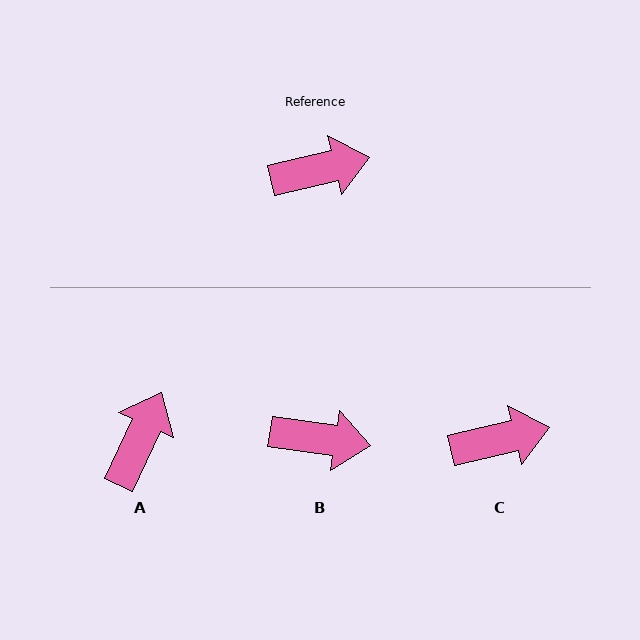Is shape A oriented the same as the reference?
No, it is off by about 52 degrees.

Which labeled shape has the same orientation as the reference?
C.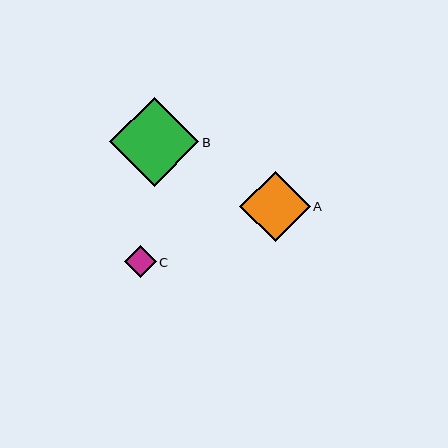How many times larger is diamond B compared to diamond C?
Diamond B is approximately 2.9 times the size of diamond C.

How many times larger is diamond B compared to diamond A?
Diamond B is approximately 1.3 times the size of diamond A.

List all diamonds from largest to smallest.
From largest to smallest: B, A, C.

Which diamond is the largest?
Diamond B is the largest with a size of approximately 89 pixels.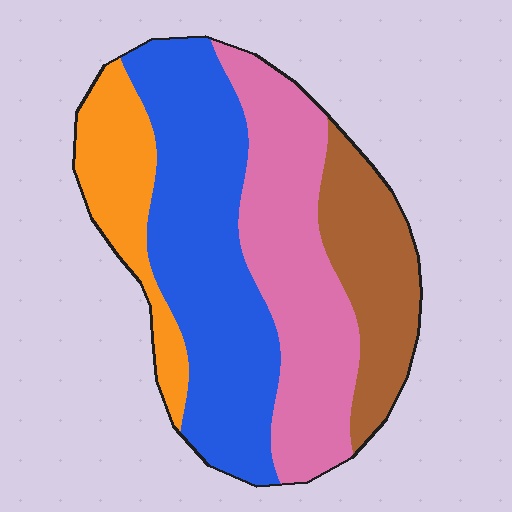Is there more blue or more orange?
Blue.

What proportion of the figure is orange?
Orange covers about 15% of the figure.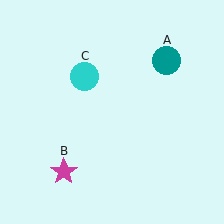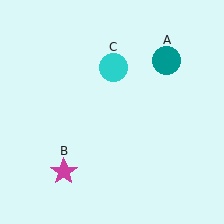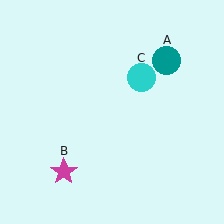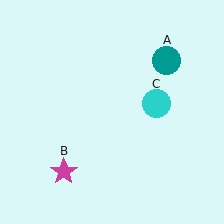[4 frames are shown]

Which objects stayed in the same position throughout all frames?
Teal circle (object A) and magenta star (object B) remained stationary.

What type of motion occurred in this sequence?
The cyan circle (object C) rotated clockwise around the center of the scene.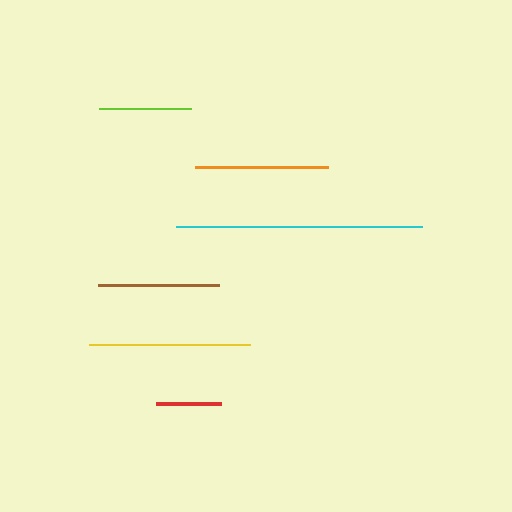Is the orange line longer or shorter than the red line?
The orange line is longer than the red line.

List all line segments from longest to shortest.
From longest to shortest: cyan, yellow, orange, brown, lime, red.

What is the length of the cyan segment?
The cyan segment is approximately 246 pixels long.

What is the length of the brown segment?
The brown segment is approximately 120 pixels long.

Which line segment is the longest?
The cyan line is the longest at approximately 246 pixels.